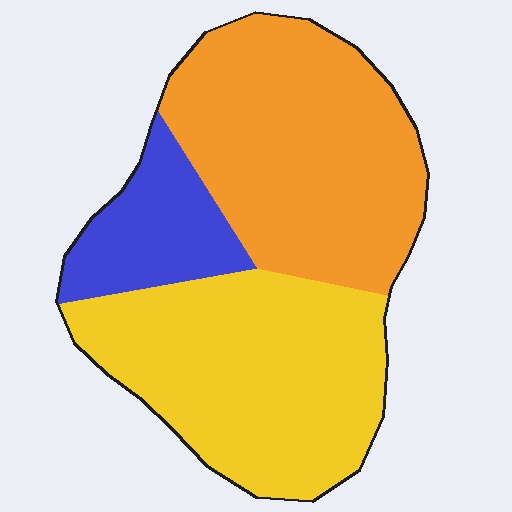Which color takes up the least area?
Blue, at roughly 15%.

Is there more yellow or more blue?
Yellow.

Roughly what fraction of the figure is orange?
Orange covers roughly 45% of the figure.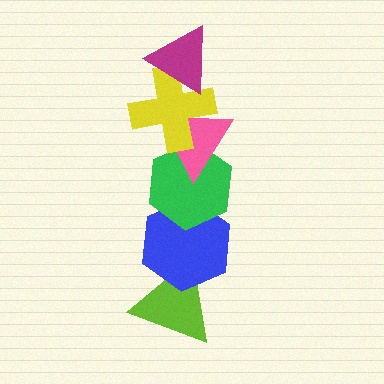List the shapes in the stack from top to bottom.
From top to bottom: the magenta triangle, the yellow cross, the pink triangle, the green hexagon, the blue hexagon, the lime triangle.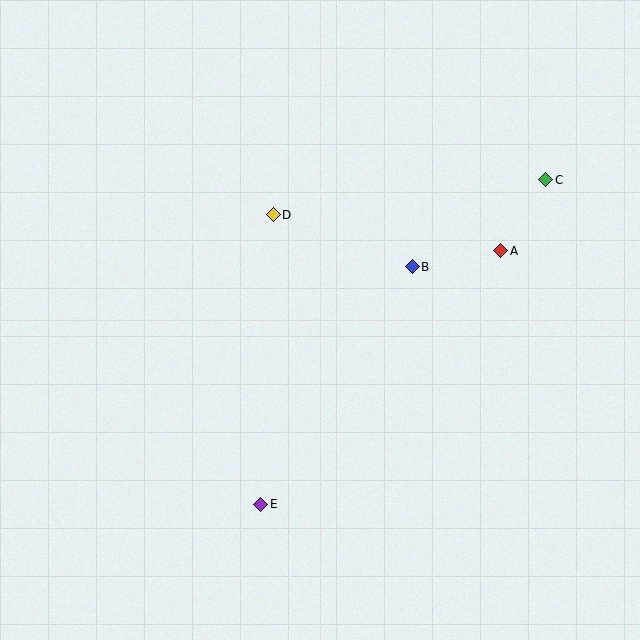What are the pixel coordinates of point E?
Point E is at (261, 504).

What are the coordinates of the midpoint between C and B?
The midpoint between C and B is at (479, 223).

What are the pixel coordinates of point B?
Point B is at (412, 267).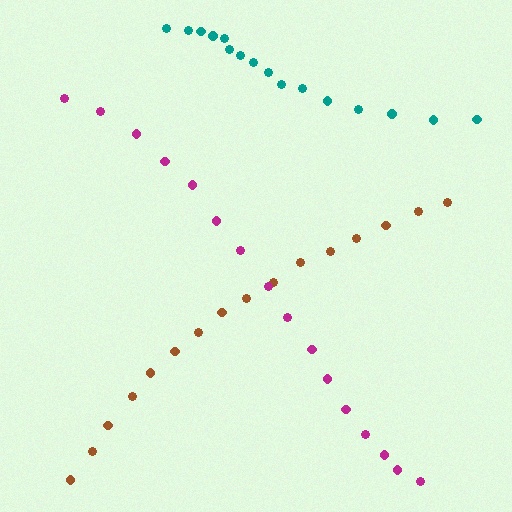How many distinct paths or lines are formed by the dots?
There are 3 distinct paths.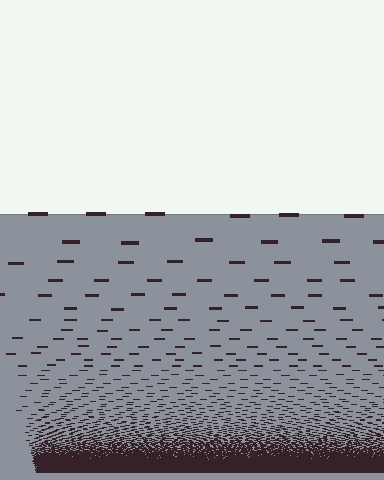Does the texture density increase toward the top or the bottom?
Density increases toward the bottom.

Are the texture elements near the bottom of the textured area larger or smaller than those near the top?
Smaller. The gradient is inverted — elements near the bottom are smaller and denser.